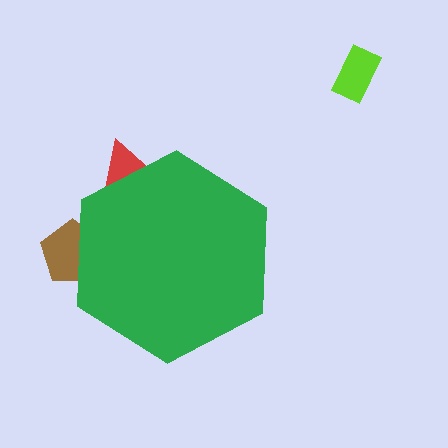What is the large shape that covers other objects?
A green hexagon.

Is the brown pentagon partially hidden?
Yes, the brown pentagon is partially hidden behind the green hexagon.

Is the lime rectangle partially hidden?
No, the lime rectangle is fully visible.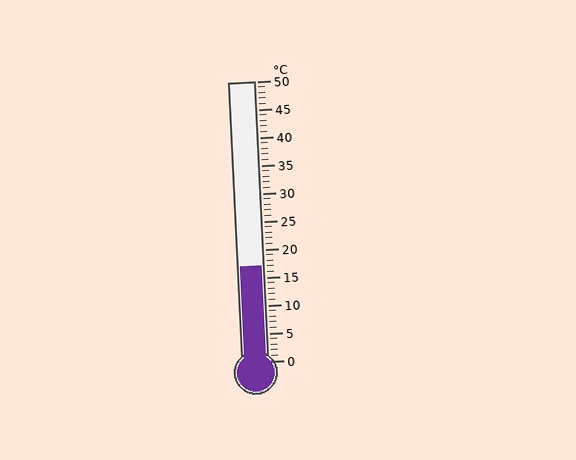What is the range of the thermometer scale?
The thermometer scale ranges from 0°C to 50°C.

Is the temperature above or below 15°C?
The temperature is above 15°C.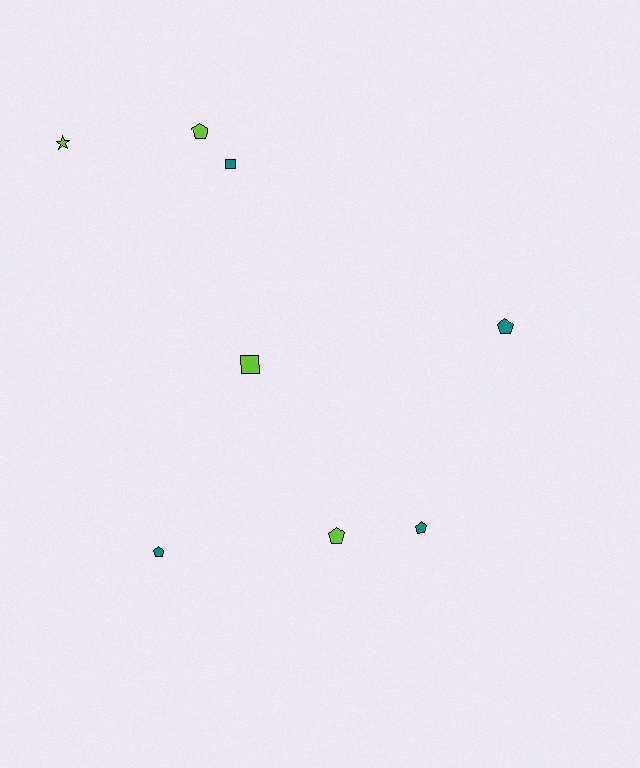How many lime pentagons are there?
There are 2 lime pentagons.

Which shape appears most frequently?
Pentagon, with 5 objects.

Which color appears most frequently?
Lime, with 4 objects.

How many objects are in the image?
There are 8 objects.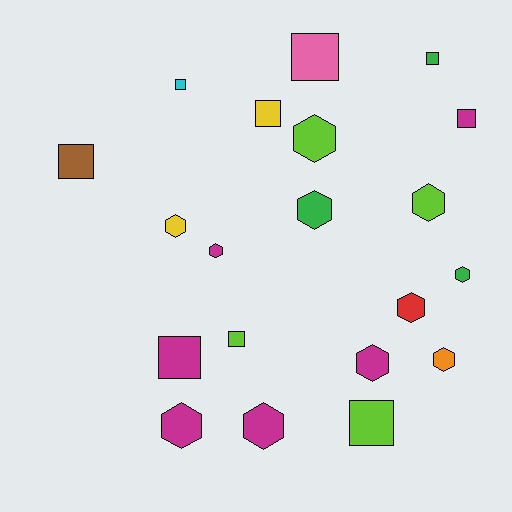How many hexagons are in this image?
There are 11 hexagons.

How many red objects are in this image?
There is 1 red object.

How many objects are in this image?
There are 20 objects.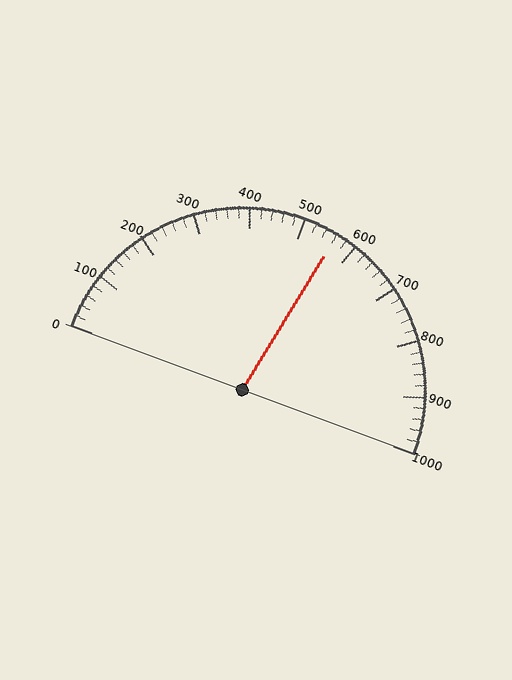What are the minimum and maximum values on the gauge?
The gauge ranges from 0 to 1000.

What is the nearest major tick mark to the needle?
The nearest major tick mark is 600.